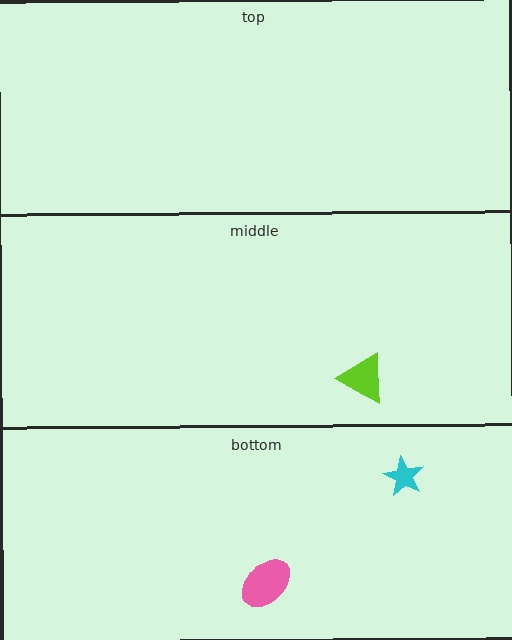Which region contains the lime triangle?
The middle region.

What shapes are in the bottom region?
The pink ellipse, the cyan star.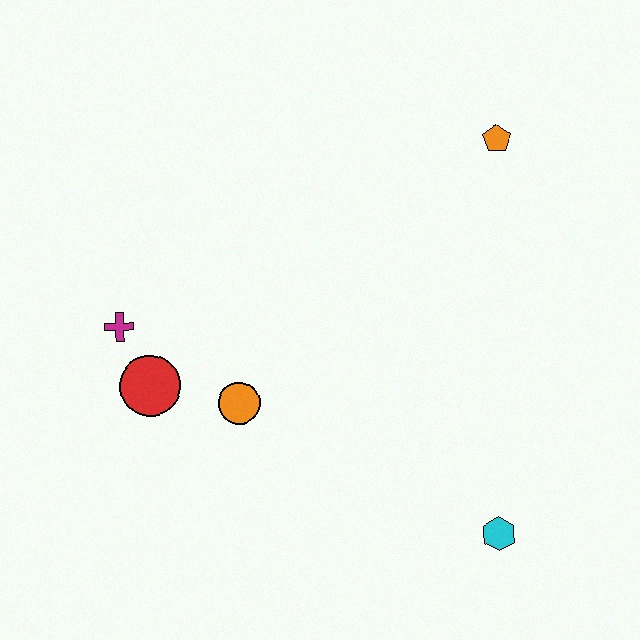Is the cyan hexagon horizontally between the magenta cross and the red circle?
No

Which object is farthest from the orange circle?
The orange pentagon is farthest from the orange circle.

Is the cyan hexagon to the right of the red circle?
Yes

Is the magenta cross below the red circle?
No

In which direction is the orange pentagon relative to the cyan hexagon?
The orange pentagon is above the cyan hexagon.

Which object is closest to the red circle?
The magenta cross is closest to the red circle.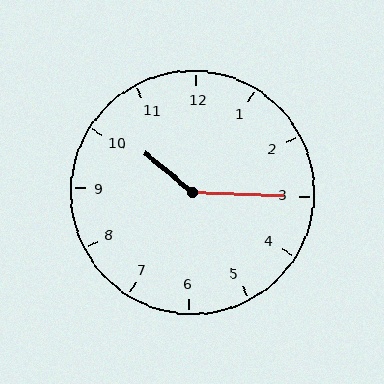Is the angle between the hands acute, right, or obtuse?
It is obtuse.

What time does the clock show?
10:15.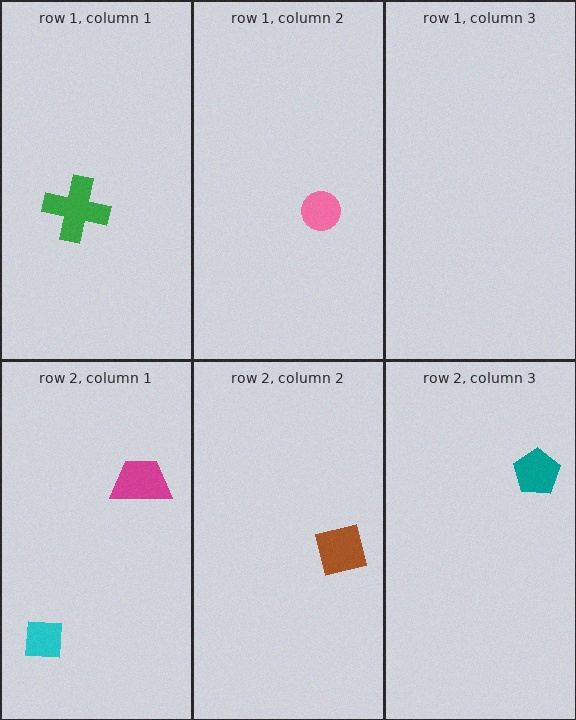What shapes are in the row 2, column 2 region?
The brown square.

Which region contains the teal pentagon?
The row 2, column 3 region.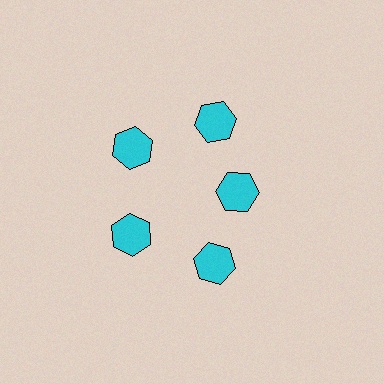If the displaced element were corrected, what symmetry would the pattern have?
It would have 5-fold rotational symmetry — the pattern would map onto itself every 72 degrees.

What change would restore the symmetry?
The symmetry would be restored by moving it outward, back onto the ring so that all 5 hexagons sit at equal angles and equal distance from the center.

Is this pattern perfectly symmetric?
No. The 5 cyan hexagons are arranged in a ring, but one element near the 3 o'clock position is pulled inward toward the center, breaking the 5-fold rotational symmetry.